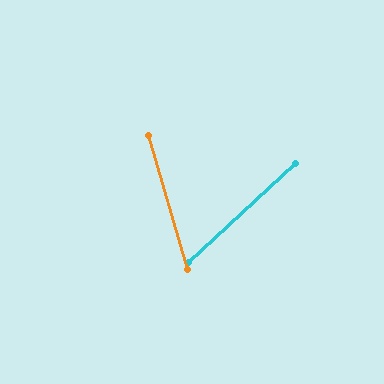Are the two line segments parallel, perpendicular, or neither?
Neither parallel nor perpendicular — they differ by about 63°.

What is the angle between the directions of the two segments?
Approximately 63 degrees.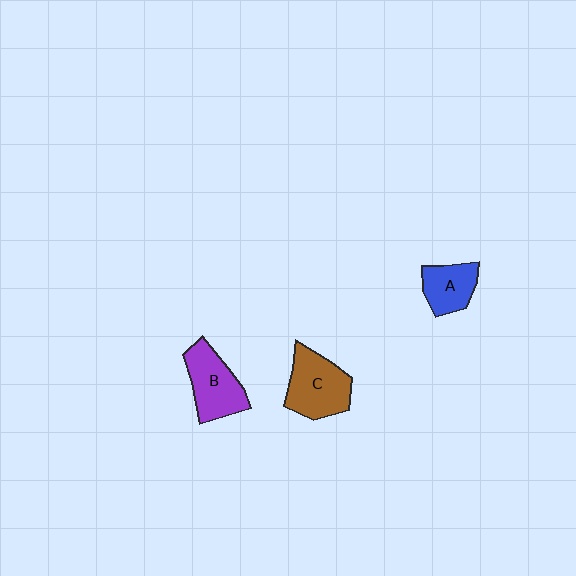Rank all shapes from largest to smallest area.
From largest to smallest: C (brown), B (purple), A (blue).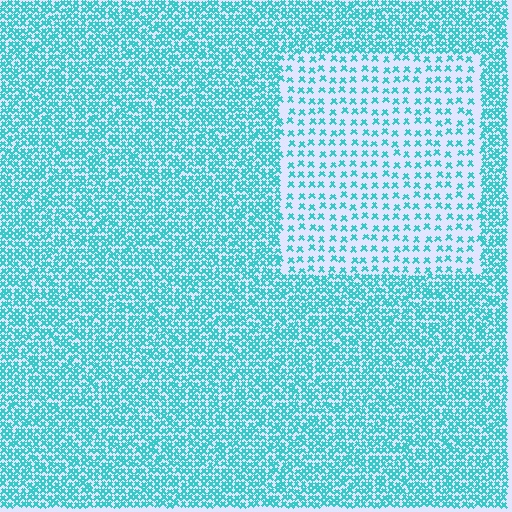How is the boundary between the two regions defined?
The boundary is defined by a change in element density (approximately 2.5x ratio). All elements are the same color, size, and shape.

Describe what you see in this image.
The image contains small cyan elements arranged at two different densities. A rectangle-shaped region is visible where the elements are less densely packed than the surrounding area.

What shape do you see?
I see a rectangle.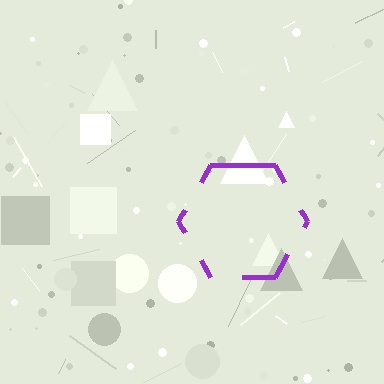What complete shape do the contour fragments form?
The contour fragments form a hexagon.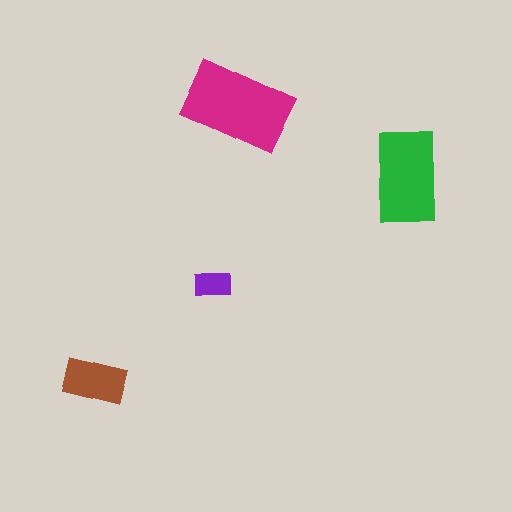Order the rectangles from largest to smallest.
the magenta one, the green one, the brown one, the purple one.